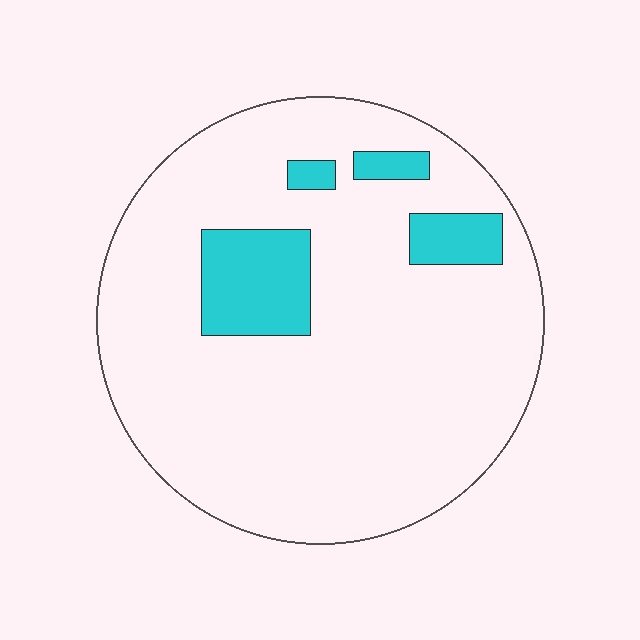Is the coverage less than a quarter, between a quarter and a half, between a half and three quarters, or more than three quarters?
Less than a quarter.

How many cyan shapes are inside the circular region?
4.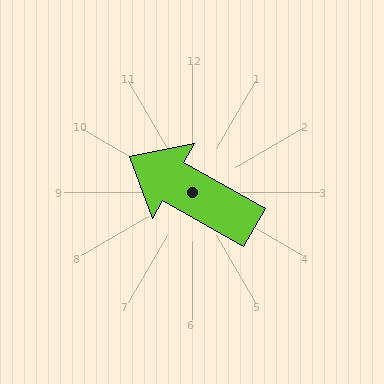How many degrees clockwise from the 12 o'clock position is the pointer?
Approximately 299 degrees.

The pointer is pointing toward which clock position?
Roughly 10 o'clock.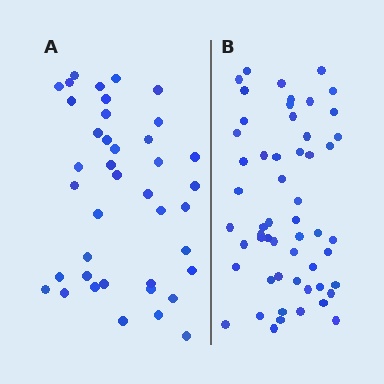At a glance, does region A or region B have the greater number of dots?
Region B (the right region) has more dots.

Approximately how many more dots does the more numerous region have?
Region B has approximately 15 more dots than region A.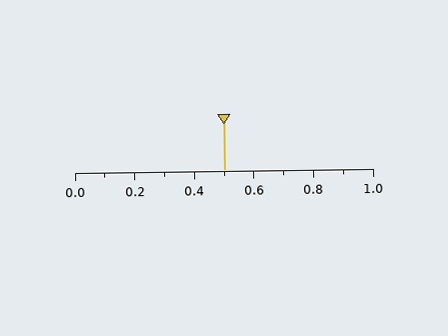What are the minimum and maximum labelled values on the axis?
The axis runs from 0.0 to 1.0.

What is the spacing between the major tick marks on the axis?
The major ticks are spaced 0.2 apart.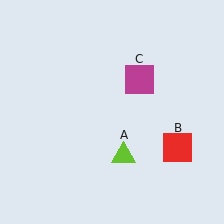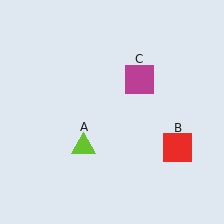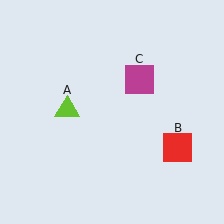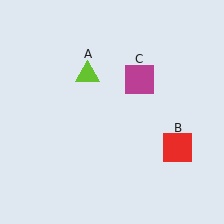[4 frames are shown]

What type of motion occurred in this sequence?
The lime triangle (object A) rotated clockwise around the center of the scene.